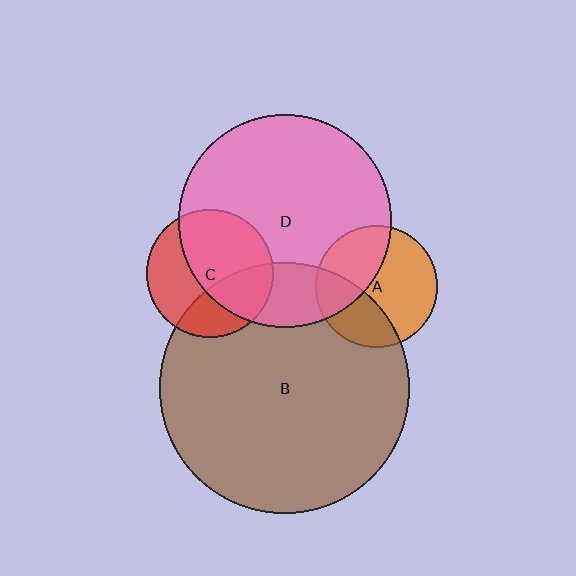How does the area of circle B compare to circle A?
Approximately 4.2 times.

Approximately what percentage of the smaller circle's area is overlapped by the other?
Approximately 20%.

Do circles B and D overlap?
Yes.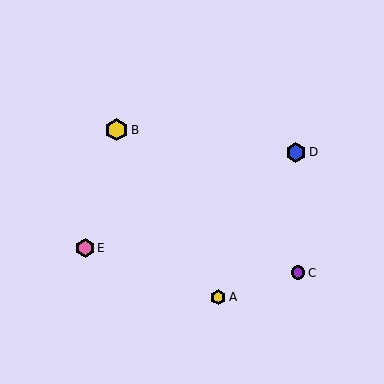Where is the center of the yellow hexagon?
The center of the yellow hexagon is at (117, 130).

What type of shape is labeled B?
Shape B is a yellow hexagon.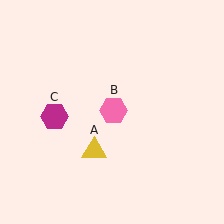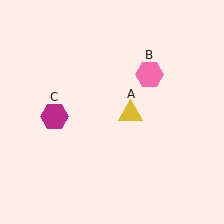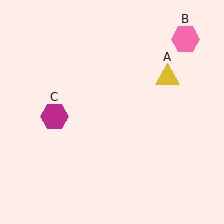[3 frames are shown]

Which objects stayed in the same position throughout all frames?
Magenta hexagon (object C) remained stationary.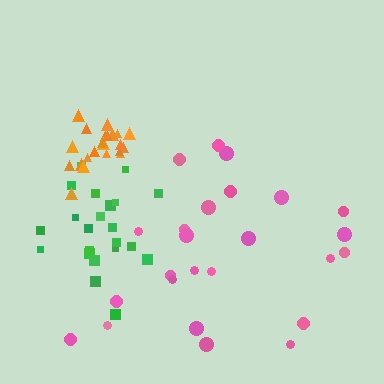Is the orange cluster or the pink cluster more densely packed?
Orange.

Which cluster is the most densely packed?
Orange.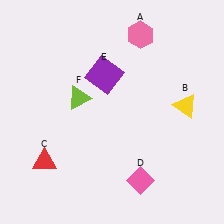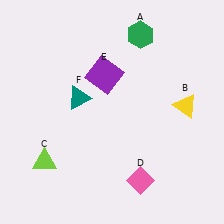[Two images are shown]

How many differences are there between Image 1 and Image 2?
There are 3 differences between the two images.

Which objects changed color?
A changed from pink to green. C changed from red to lime. F changed from lime to teal.